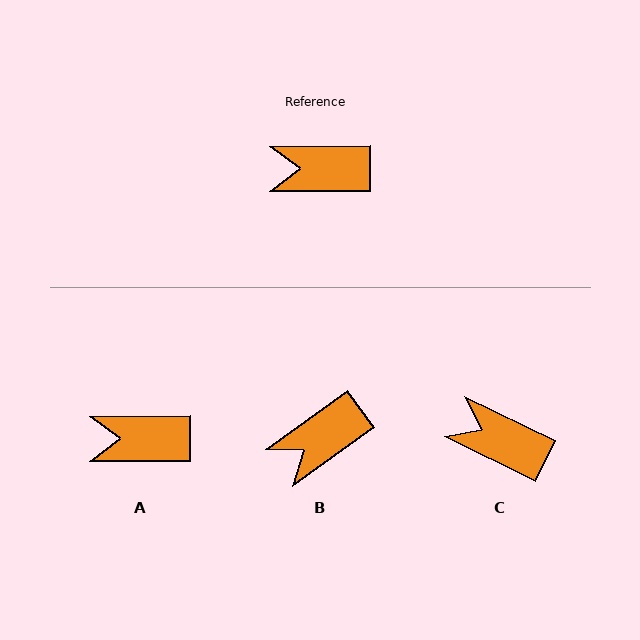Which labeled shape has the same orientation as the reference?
A.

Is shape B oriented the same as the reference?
No, it is off by about 35 degrees.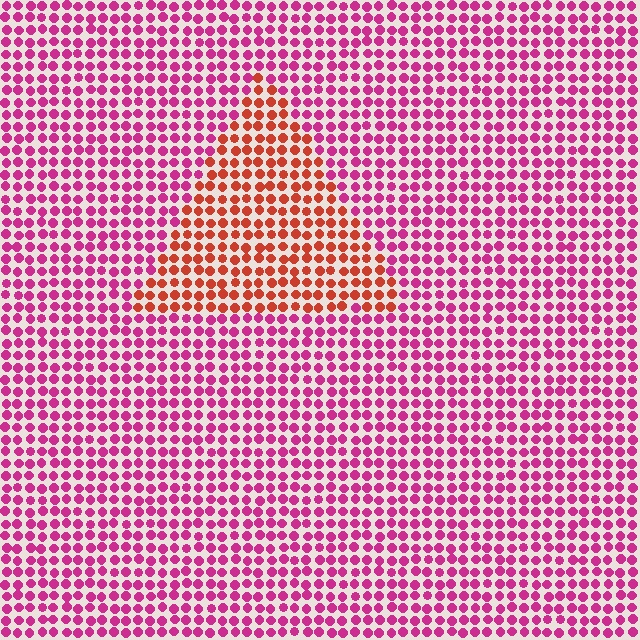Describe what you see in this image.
The image is filled with small magenta elements in a uniform arrangement. A triangle-shaped region is visible where the elements are tinted to a slightly different hue, forming a subtle color boundary.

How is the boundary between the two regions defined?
The boundary is defined purely by a slight shift in hue (about 44 degrees). Spacing, size, and orientation are identical on both sides.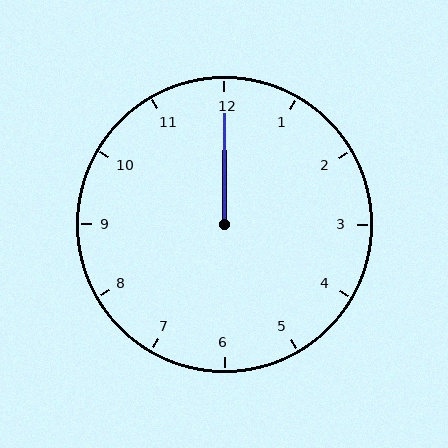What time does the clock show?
12:00.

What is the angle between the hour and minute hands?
Approximately 0 degrees.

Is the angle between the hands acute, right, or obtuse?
It is acute.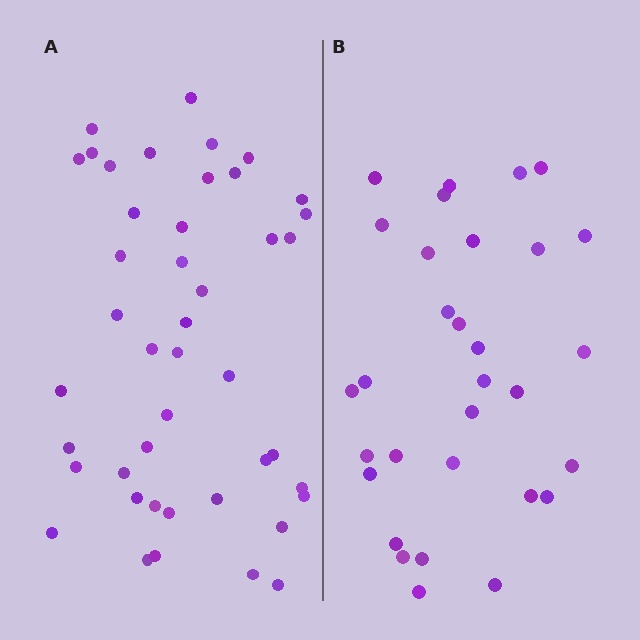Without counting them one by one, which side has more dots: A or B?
Region A (the left region) has more dots.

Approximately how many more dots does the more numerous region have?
Region A has approximately 15 more dots than region B.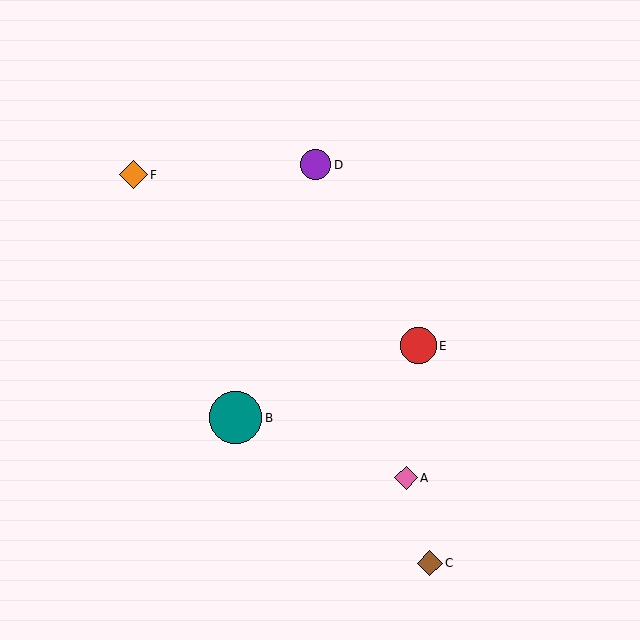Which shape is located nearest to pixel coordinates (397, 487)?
The pink diamond (labeled A) at (406, 478) is nearest to that location.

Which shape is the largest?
The teal circle (labeled B) is the largest.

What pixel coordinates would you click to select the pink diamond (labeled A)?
Click at (406, 478) to select the pink diamond A.